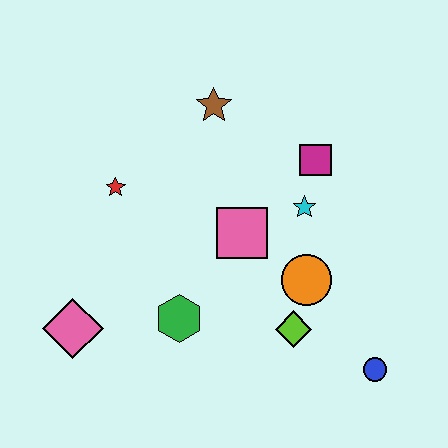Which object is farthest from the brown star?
The blue circle is farthest from the brown star.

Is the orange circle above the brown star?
No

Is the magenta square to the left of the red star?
No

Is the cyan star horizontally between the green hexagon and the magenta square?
Yes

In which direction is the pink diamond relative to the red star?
The pink diamond is below the red star.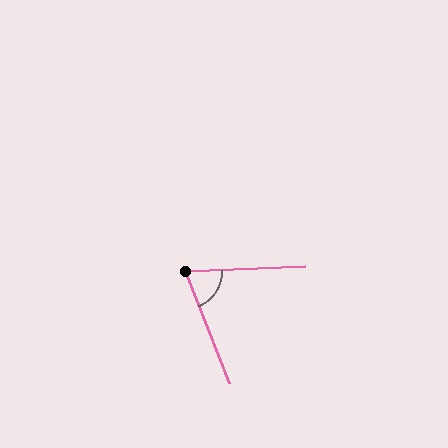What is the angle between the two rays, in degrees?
Approximately 71 degrees.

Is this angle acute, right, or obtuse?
It is acute.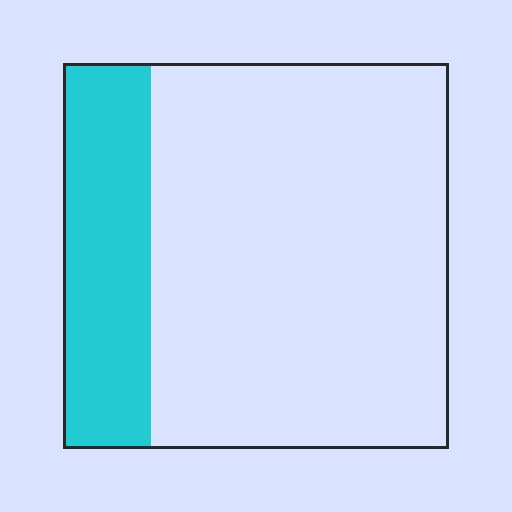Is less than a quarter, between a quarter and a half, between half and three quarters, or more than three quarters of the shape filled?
Less than a quarter.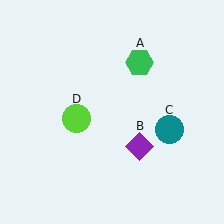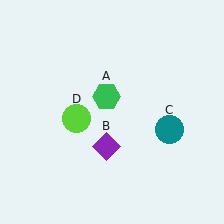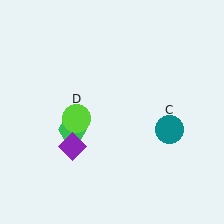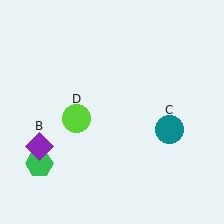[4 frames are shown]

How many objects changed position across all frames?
2 objects changed position: green hexagon (object A), purple diamond (object B).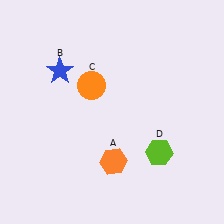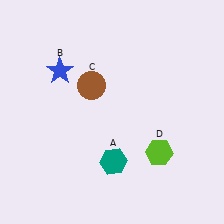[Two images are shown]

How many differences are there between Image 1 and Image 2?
There are 2 differences between the two images.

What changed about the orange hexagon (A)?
In Image 1, A is orange. In Image 2, it changed to teal.